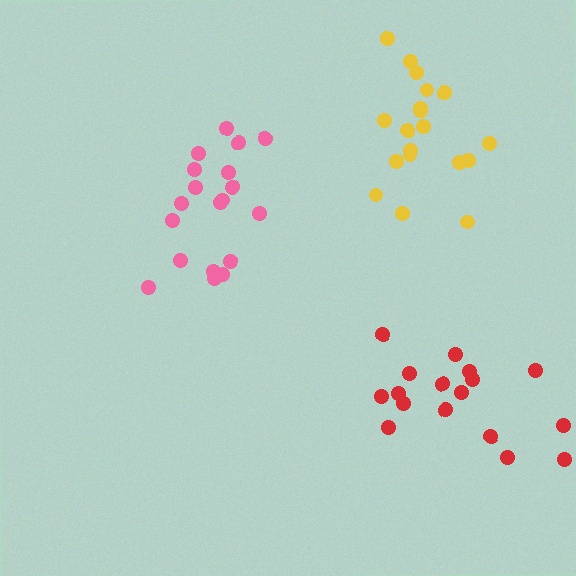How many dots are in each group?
Group 1: 19 dots, Group 2: 17 dots, Group 3: 19 dots (55 total).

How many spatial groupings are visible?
There are 3 spatial groupings.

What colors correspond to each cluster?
The clusters are colored: pink, red, yellow.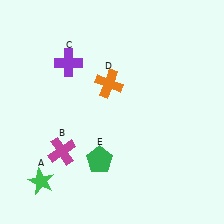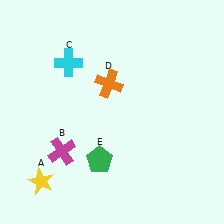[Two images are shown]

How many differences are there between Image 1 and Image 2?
There are 2 differences between the two images.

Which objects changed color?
A changed from green to yellow. C changed from purple to cyan.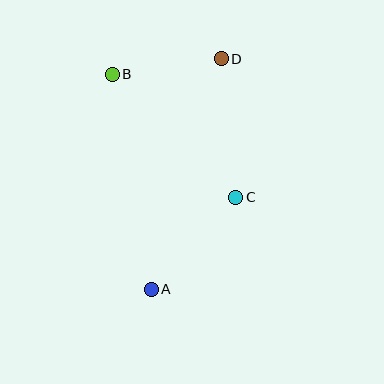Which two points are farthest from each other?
Points A and D are farthest from each other.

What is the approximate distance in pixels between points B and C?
The distance between B and C is approximately 174 pixels.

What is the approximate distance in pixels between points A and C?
The distance between A and C is approximately 125 pixels.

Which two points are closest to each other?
Points B and D are closest to each other.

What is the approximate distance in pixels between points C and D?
The distance between C and D is approximately 139 pixels.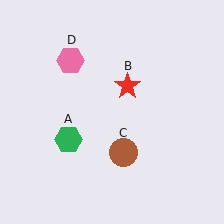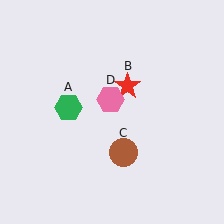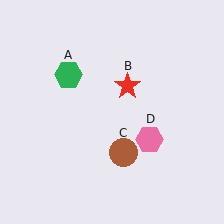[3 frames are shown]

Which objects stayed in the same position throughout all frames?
Red star (object B) and brown circle (object C) remained stationary.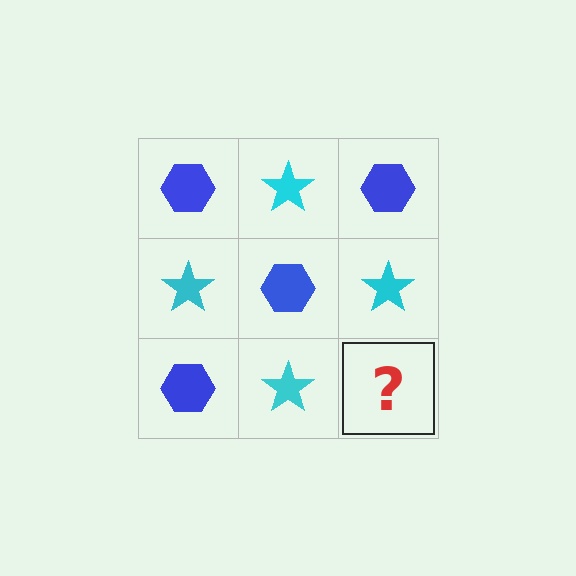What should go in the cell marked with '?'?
The missing cell should contain a blue hexagon.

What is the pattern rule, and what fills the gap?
The rule is that it alternates blue hexagon and cyan star in a checkerboard pattern. The gap should be filled with a blue hexagon.